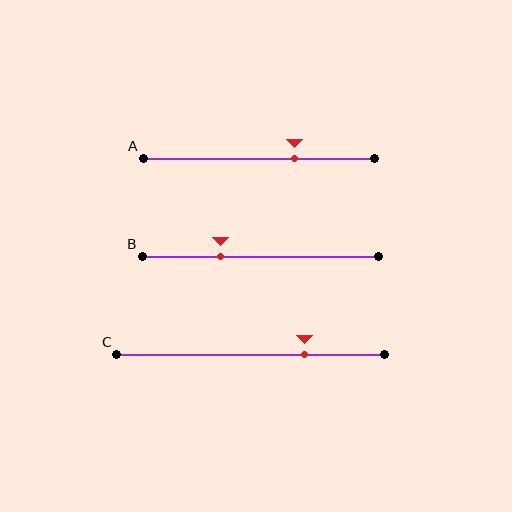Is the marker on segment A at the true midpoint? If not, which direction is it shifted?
No, the marker on segment A is shifted to the right by about 15% of the segment length.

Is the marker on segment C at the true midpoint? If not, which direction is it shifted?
No, the marker on segment C is shifted to the right by about 20% of the segment length.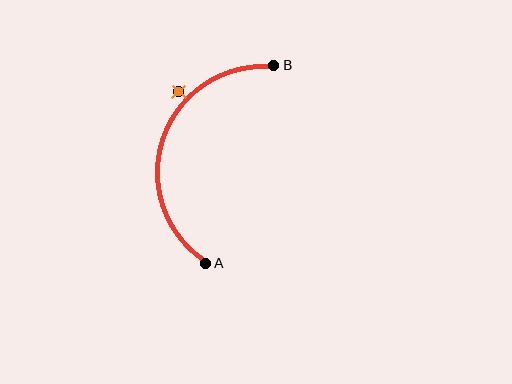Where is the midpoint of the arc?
The arc midpoint is the point on the curve farthest from the straight line joining A and B. It sits to the left of that line.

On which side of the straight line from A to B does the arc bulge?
The arc bulges to the left of the straight line connecting A and B.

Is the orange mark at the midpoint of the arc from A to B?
No — the orange mark does not lie on the arc at all. It sits slightly outside the curve.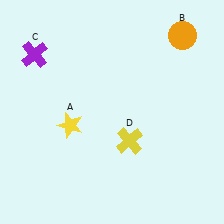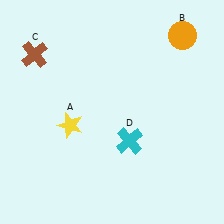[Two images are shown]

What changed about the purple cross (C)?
In Image 1, C is purple. In Image 2, it changed to brown.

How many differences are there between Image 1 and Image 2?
There are 2 differences between the two images.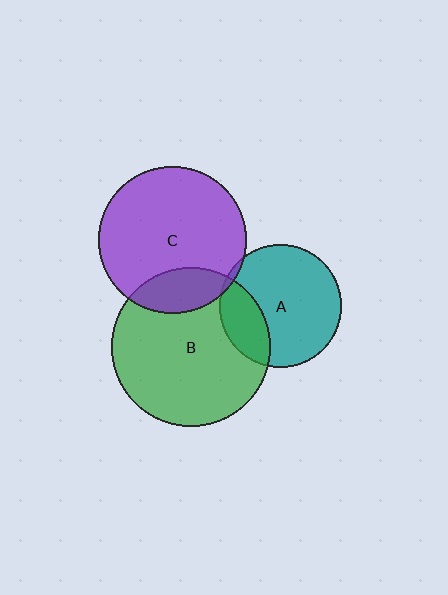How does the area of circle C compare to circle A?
Approximately 1.4 times.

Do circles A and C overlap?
Yes.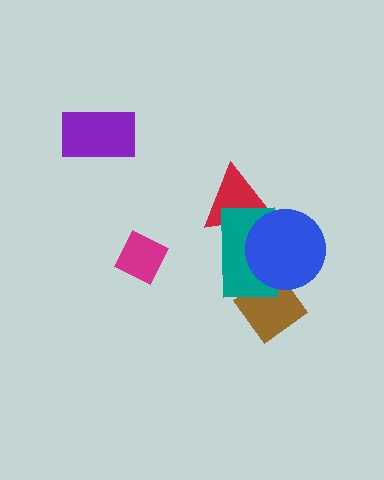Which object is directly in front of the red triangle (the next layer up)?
The teal rectangle is directly in front of the red triangle.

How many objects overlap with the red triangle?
2 objects overlap with the red triangle.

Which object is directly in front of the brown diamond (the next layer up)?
The teal rectangle is directly in front of the brown diamond.